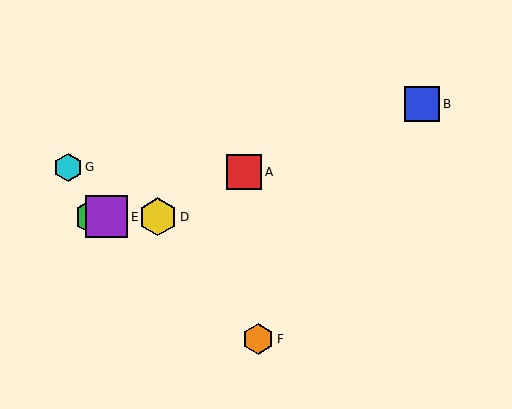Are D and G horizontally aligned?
No, D is at y≈217 and G is at y≈167.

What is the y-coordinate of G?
Object G is at y≈167.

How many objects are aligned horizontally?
3 objects (C, D, E) are aligned horizontally.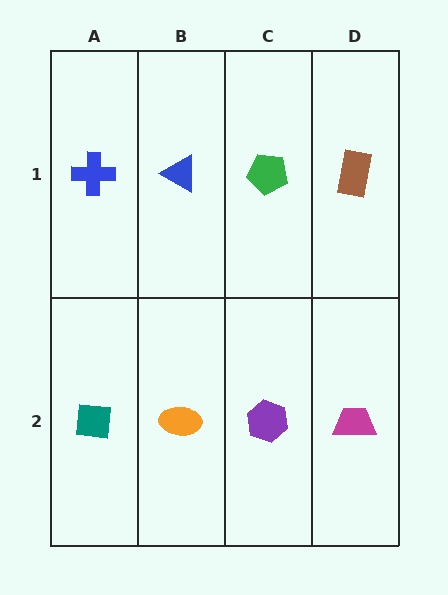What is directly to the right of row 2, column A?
An orange ellipse.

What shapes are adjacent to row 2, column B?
A blue triangle (row 1, column B), a teal square (row 2, column A), a purple hexagon (row 2, column C).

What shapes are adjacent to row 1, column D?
A magenta trapezoid (row 2, column D), a green pentagon (row 1, column C).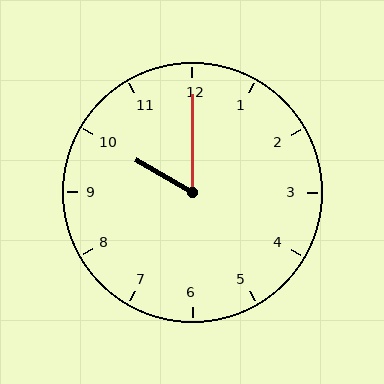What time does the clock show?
10:00.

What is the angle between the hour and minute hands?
Approximately 60 degrees.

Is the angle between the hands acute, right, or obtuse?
It is acute.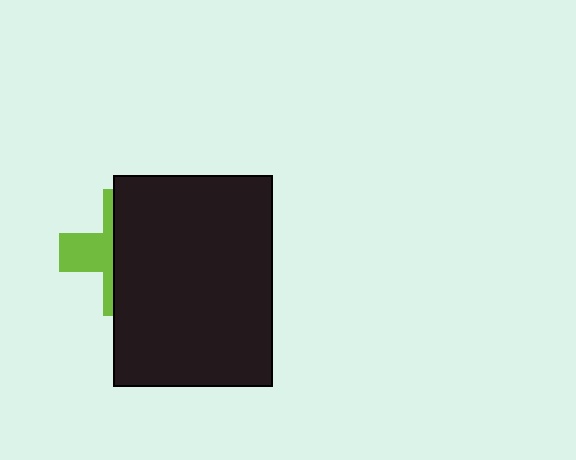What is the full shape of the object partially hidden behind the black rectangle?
The partially hidden object is a lime cross.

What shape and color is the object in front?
The object in front is a black rectangle.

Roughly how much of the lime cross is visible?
A small part of it is visible (roughly 36%).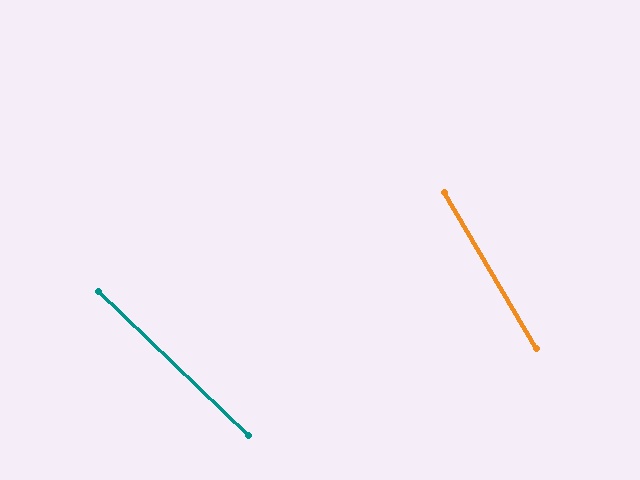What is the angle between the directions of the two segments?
Approximately 15 degrees.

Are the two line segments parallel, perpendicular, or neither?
Neither parallel nor perpendicular — they differ by about 15°.